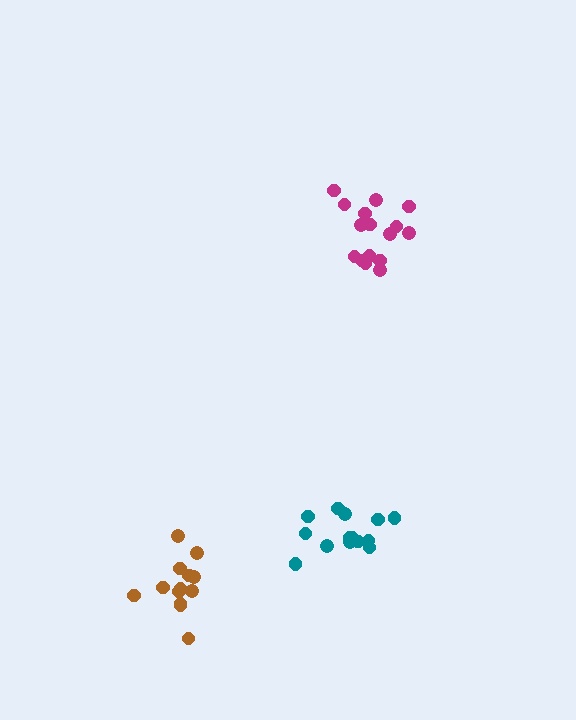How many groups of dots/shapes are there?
There are 3 groups.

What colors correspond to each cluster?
The clusters are colored: brown, teal, magenta.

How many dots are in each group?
Group 1: 13 dots, Group 2: 14 dots, Group 3: 16 dots (43 total).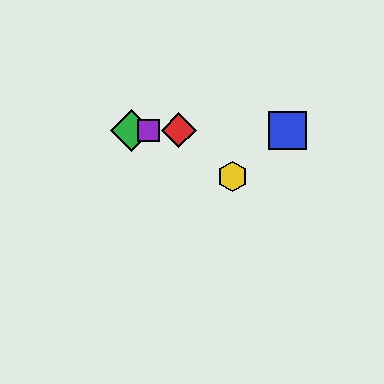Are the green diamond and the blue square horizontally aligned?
Yes, both are at y≈130.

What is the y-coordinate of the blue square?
The blue square is at y≈130.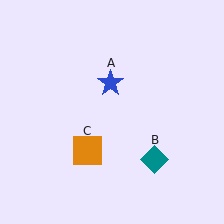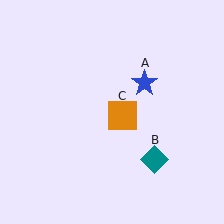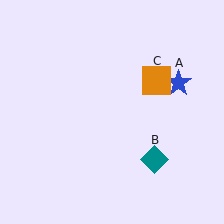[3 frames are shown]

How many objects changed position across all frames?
2 objects changed position: blue star (object A), orange square (object C).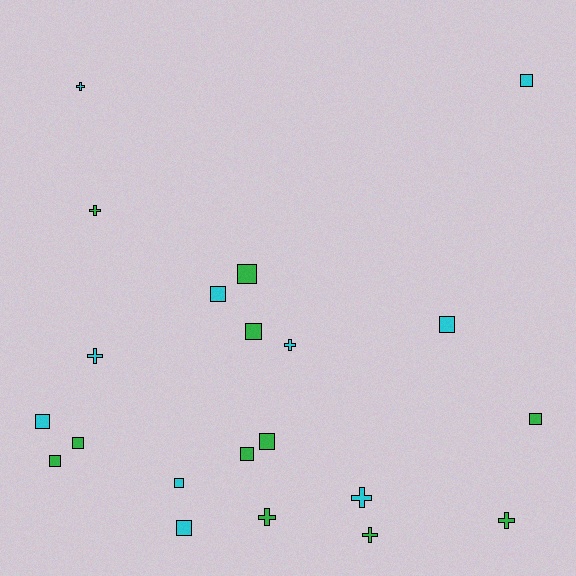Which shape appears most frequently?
Square, with 13 objects.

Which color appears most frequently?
Green, with 11 objects.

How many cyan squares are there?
There are 6 cyan squares.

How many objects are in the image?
There are 21 objects.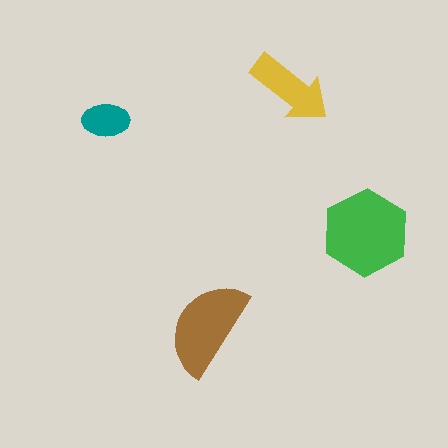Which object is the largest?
The green hexagon.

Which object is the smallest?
The teal ellipse.